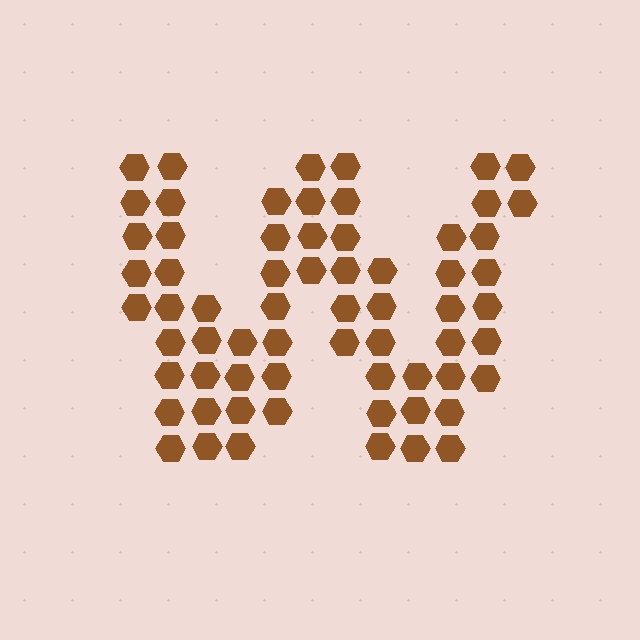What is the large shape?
The large shape is the letter W.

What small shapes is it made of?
It is made of small hexagons.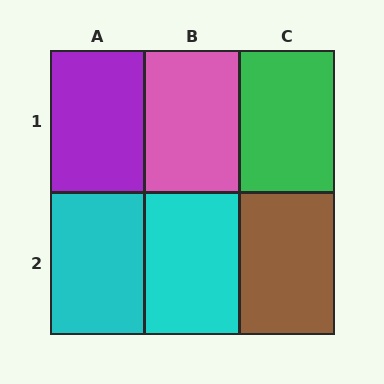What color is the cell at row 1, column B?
Pink.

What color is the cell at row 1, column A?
Purple.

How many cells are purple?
1 cell is purple.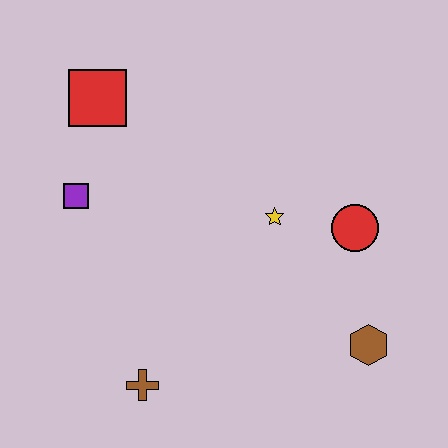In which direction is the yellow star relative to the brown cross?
The yellow star is above the brown cross.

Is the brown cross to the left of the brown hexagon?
Yes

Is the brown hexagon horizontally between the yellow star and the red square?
No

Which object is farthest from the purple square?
The brown hexagon is farthest from the purple square.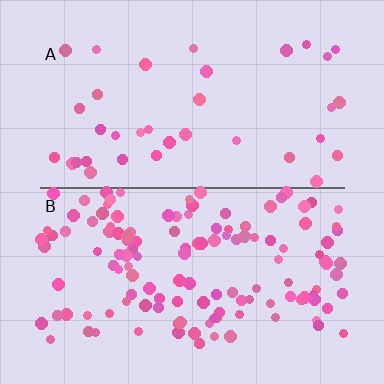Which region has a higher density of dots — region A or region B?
B (the bottom).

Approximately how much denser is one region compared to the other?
Approximately 3.6× — region B over region A.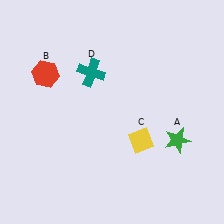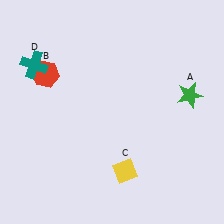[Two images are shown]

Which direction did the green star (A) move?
The green star (A) moved up.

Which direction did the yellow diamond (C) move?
The yellow diamond (C) moved down.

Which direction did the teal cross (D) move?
The teal cross (D) moved left.